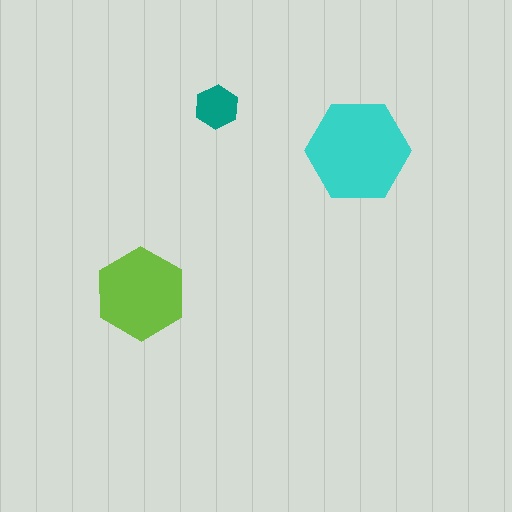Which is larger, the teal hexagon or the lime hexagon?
The lime one.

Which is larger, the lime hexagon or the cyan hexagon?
The cyan one.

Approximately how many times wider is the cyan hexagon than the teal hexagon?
About 2.5 times wider.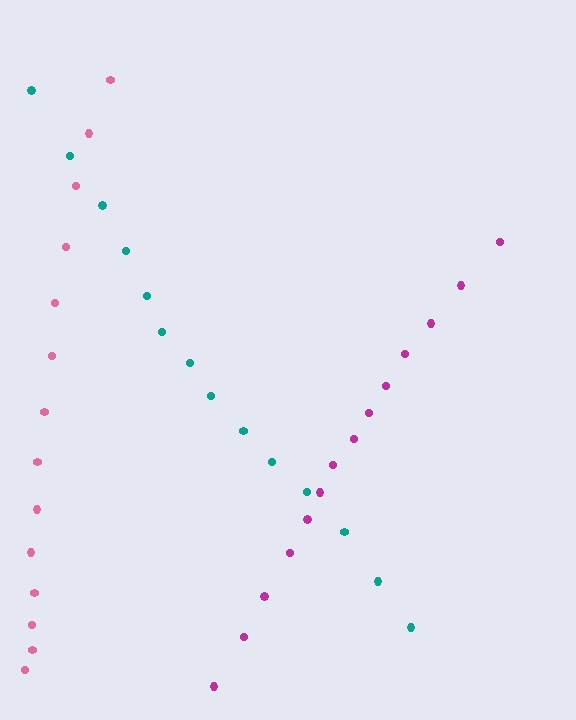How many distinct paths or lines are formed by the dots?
There are 3 distinct paths.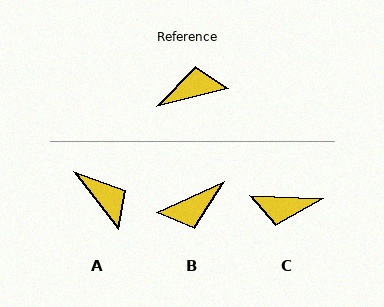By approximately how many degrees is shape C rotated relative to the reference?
Approximately 163 degrees counter-clockwise.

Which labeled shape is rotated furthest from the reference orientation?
B, about 170 degrees away.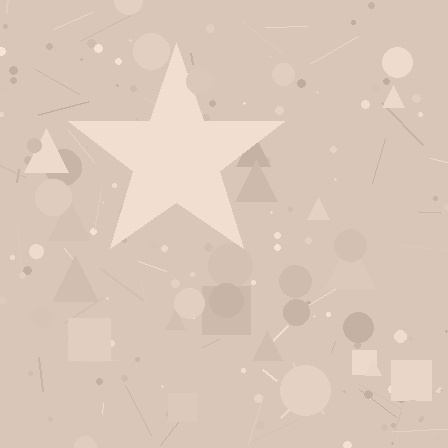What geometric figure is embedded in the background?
A star is embedded in the background.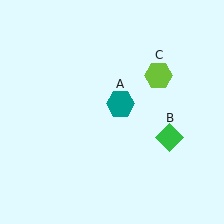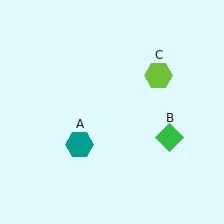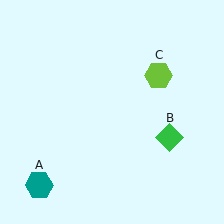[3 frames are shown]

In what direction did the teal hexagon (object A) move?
The teal hexagon (object A) moved down and to the left.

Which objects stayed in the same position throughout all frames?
Green diamond (object B) and lime hexagon (object C) remained stationary.